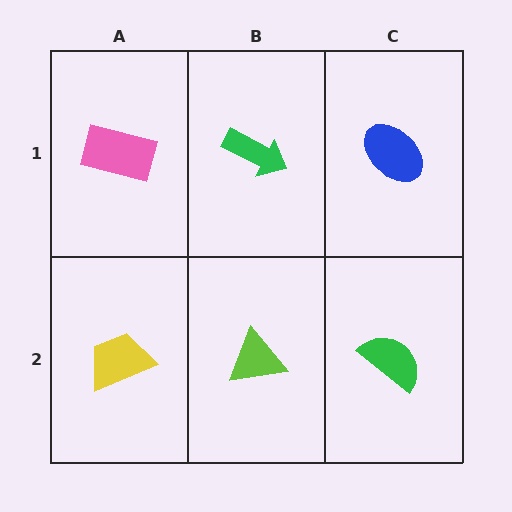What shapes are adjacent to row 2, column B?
A green arrow (row 1, column B), a yellow trapezoid (row 2, column A), a green semicircle (row 2, column C).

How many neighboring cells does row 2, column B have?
3.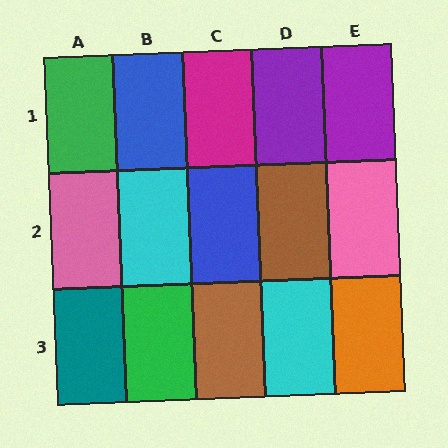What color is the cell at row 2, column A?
Pink.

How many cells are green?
2 cells are green.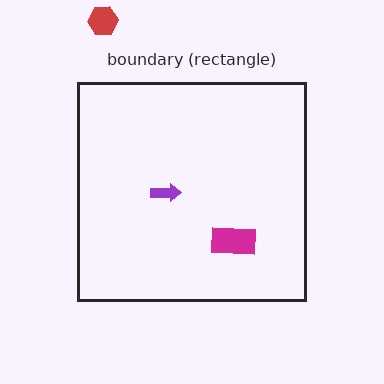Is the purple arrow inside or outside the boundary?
Inside.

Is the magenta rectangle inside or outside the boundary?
Inside.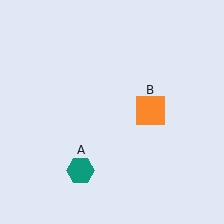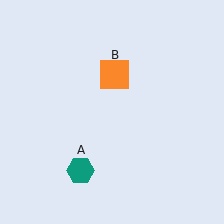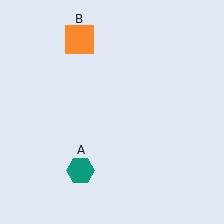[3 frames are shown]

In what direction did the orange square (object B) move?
The orange square (object B) moved up and to the left.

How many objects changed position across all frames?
1 object changed position: orange square (object B).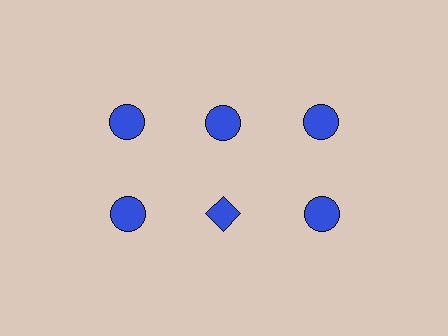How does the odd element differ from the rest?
It has a different shape: diamond instead of circle.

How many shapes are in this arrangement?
There are 6 shapes arranged in a grid pattern.